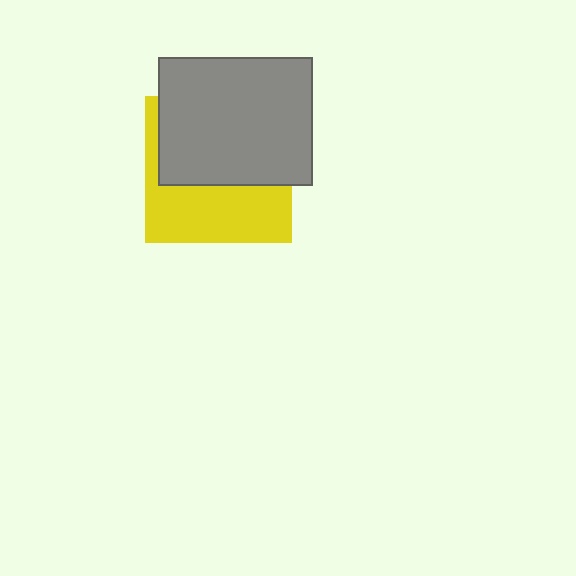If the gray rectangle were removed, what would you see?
You would see the complete yellow square.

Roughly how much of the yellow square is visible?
A small part of it is visible (roughly 44%).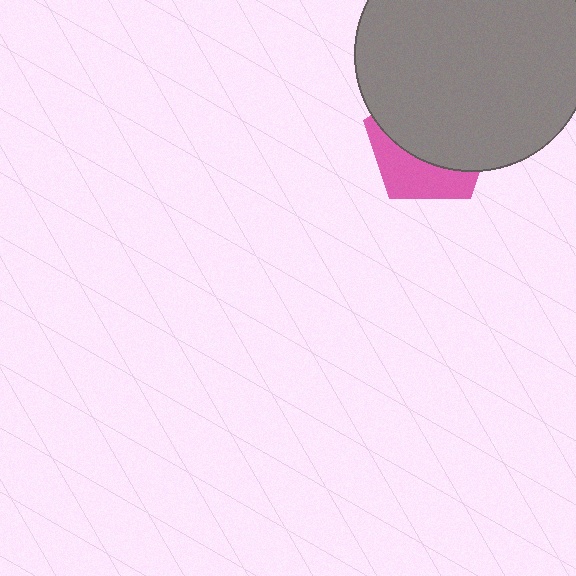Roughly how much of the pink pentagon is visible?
A small part of it is visible (roughly 36%).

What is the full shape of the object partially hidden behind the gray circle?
The partially hidden object is a pink pentagon.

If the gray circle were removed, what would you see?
You would see the complete pink pentagon.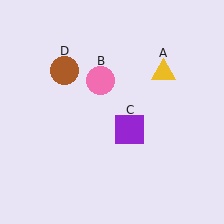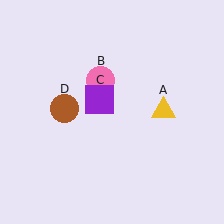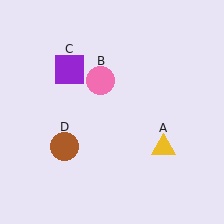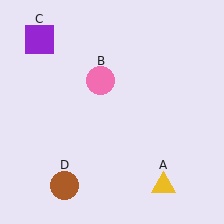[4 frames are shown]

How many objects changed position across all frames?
3 objects changed position: yellow triangle (object A), purple square (object C), brown circle (object D).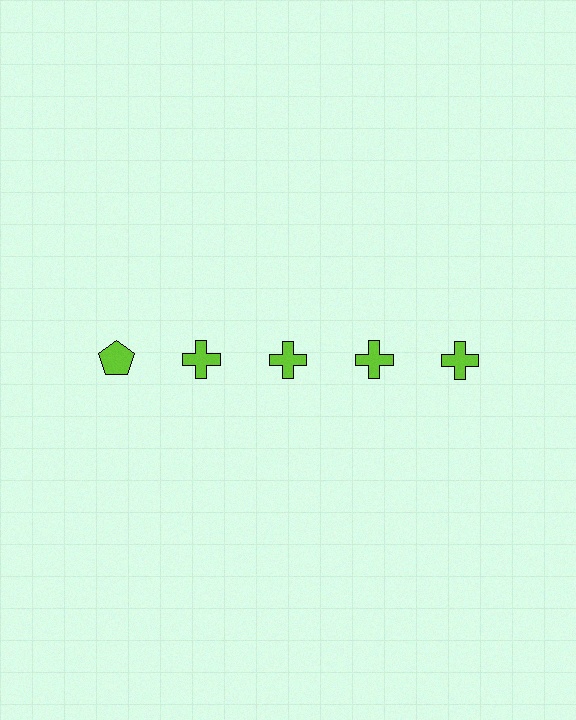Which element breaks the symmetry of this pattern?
The lime pentagon in the top row, leftmost column breaks the symmetry. All other shapes are lime crosses.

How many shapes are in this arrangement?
There are 5 shapes arranged in a grid pattern.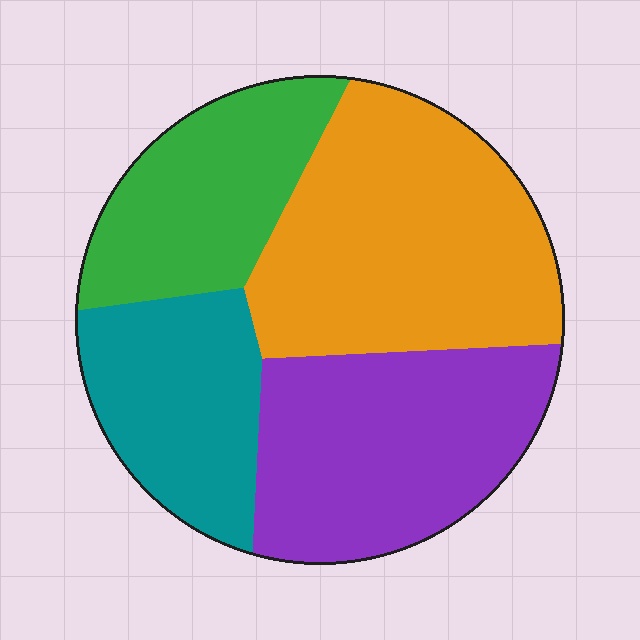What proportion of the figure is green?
Green covers 19% of the figure.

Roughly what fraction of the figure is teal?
Teal takes up about one fifth (1/5) of the figure.